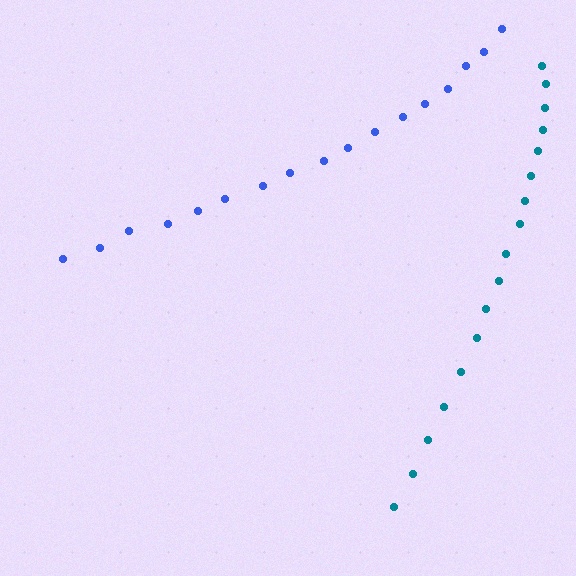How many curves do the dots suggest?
There are 2 distinct paths.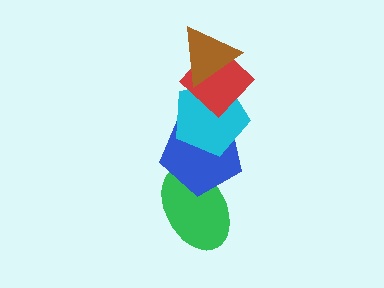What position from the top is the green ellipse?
The green ellipse is 5th from the top.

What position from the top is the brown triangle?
The brown triangle is 1st from the top.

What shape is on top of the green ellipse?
The blue pentagon is on top of the green ellipse.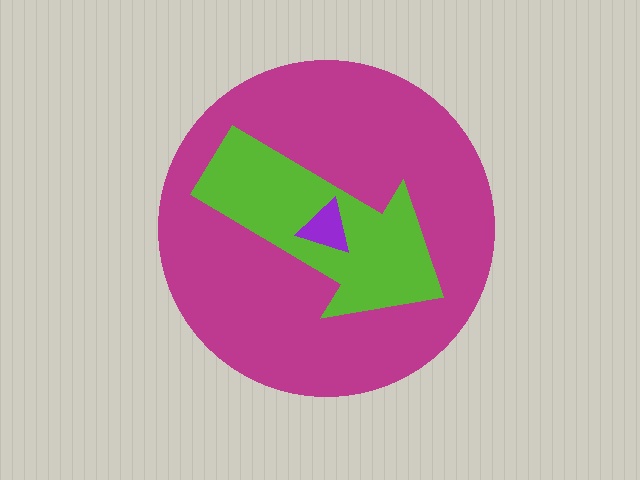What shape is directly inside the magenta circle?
The lime arrow.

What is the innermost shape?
The purple triangle.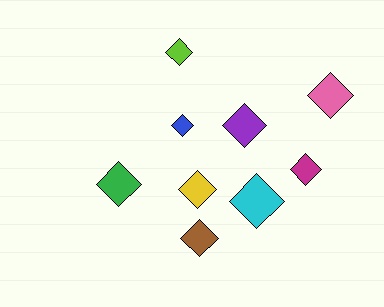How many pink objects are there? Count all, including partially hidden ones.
There is 1 pink object.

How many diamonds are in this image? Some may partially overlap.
There are 9 diamonds.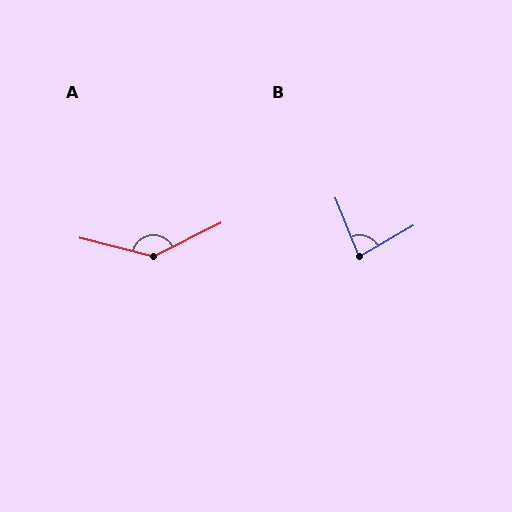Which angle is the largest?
A, at approximately 139 degrees.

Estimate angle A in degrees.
Approximately 139 degrees.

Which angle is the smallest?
B, at approximately 83 degrees.